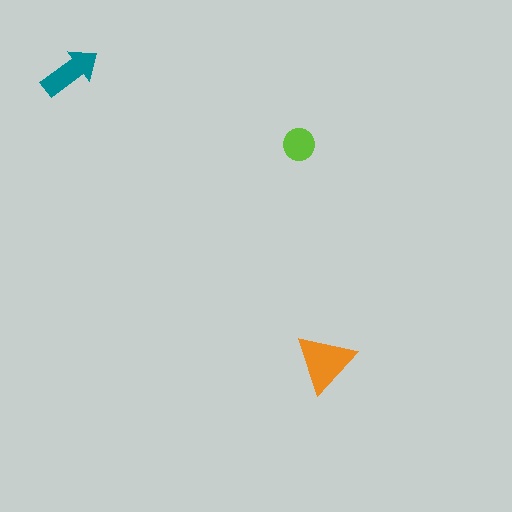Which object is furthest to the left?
The teal arrow is leftmost.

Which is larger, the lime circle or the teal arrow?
The teal arrow.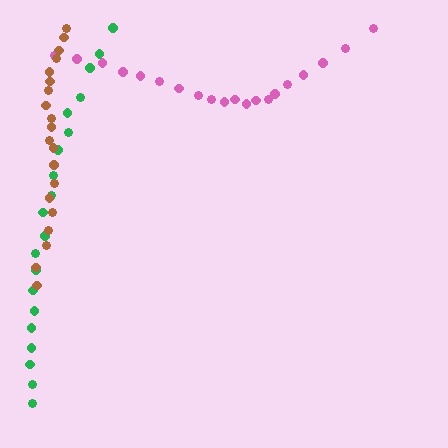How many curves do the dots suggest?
There are 3 distinct paths.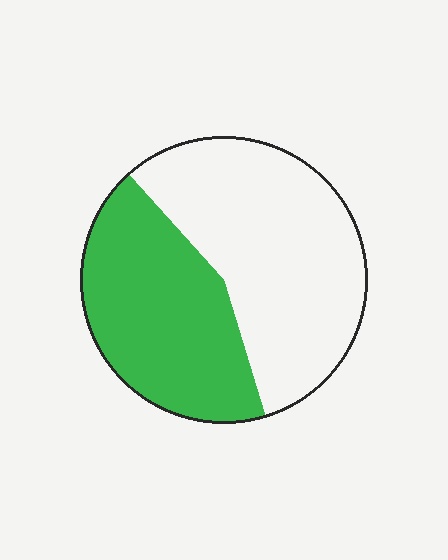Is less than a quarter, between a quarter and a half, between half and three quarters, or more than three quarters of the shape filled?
Between a quarter and a half.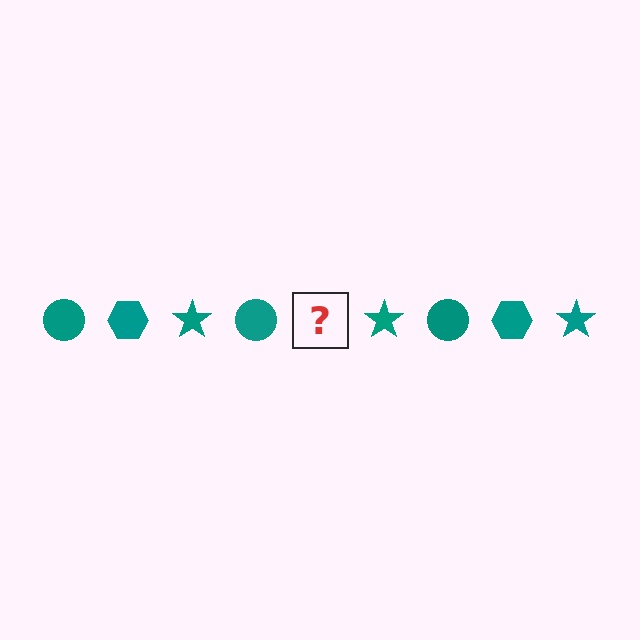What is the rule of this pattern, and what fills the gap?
The rule is that the pattern cycles through circle, hexagon, star shapes in teal. The gap should be filled with a teal hexagon.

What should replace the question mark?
The question mark should be replaced with a teal hexagon.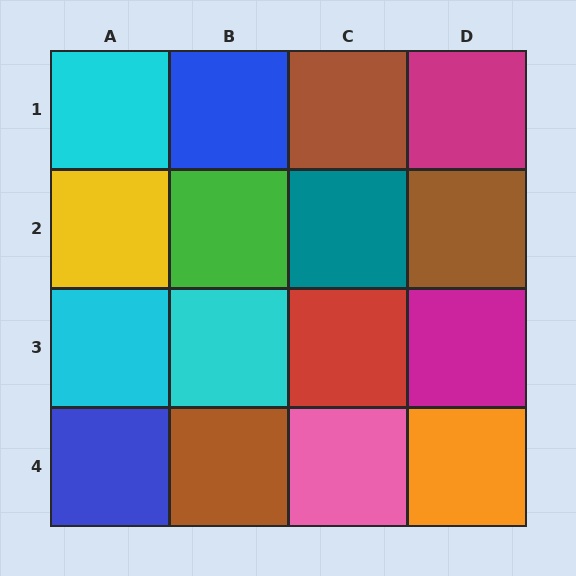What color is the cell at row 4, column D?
Orange.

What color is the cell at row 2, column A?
Yellow.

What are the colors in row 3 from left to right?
Cyan, cyan, red, magenta.